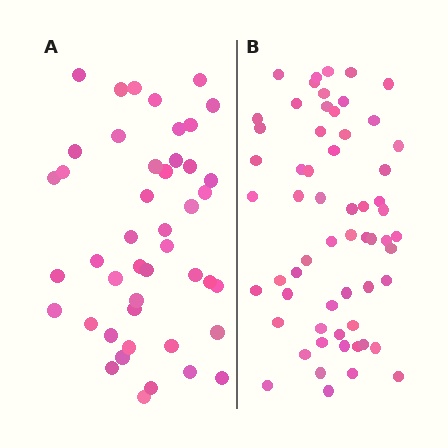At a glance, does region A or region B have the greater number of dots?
Region B (the right region) has more dots.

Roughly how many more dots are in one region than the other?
Region B has approximately 15 more dots than region A.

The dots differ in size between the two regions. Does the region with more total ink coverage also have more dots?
No. Region A has more total ink coverage because its dots are larger, but region B actually contains more individual dots. Total area can be misleading — the number of items is what matters here.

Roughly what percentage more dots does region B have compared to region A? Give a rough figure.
About 35% more.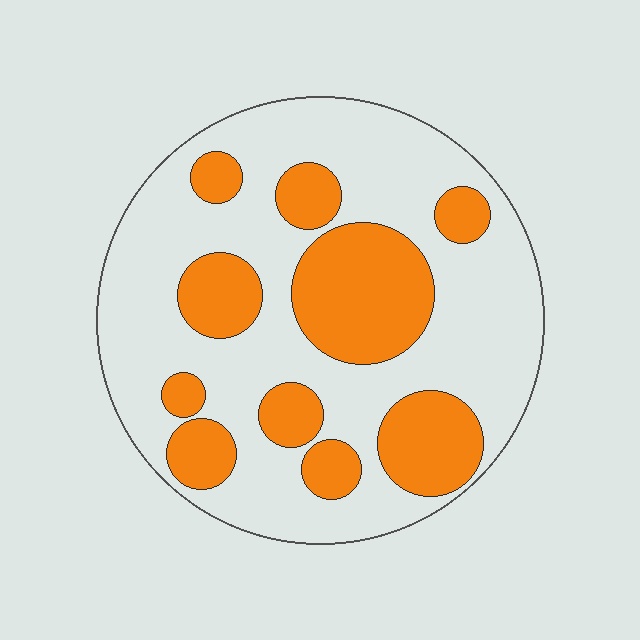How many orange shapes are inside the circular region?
10.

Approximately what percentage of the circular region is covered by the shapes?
Approximately 30%.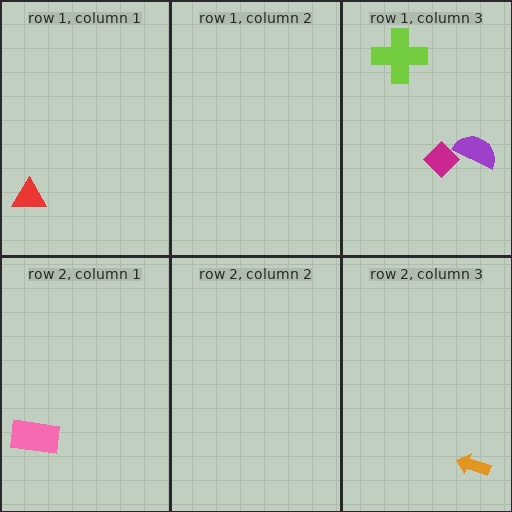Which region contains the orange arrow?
The row 2, column 3 region.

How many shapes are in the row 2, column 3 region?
1.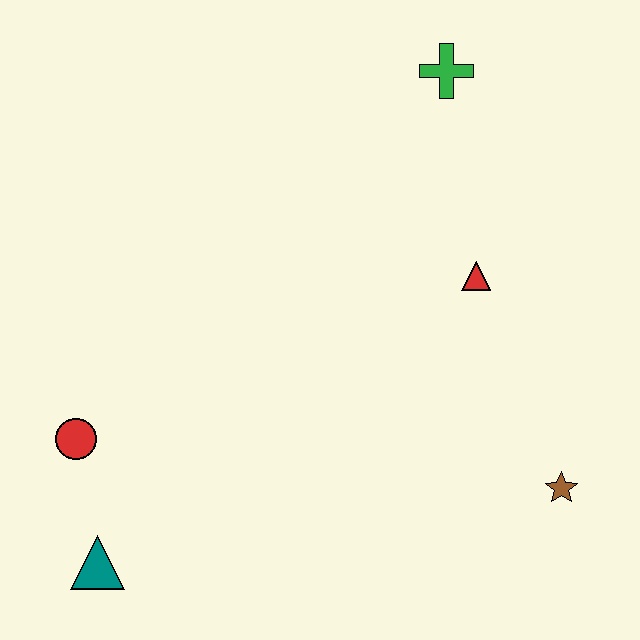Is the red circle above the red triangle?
No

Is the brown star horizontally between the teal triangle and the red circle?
No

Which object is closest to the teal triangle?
The red circle is closest to the teal triangle.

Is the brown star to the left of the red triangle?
No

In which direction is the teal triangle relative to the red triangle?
The teal triangle is to the left of the red triangle.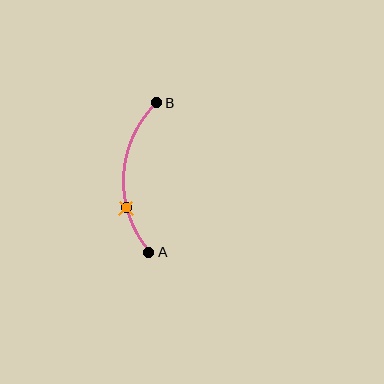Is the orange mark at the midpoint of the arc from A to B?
No. The orange mark lies on the arc but is closer to endpoint A. The arc midpoint would be at the point on the curve equidistant along the arc from both A and B.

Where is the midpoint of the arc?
The arc midpoint is the point on the curve farthest from the straight line joining A and B. It sits to the left of that line.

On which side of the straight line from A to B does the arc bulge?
The arc bulges to the left of the straight line connecting A and B.